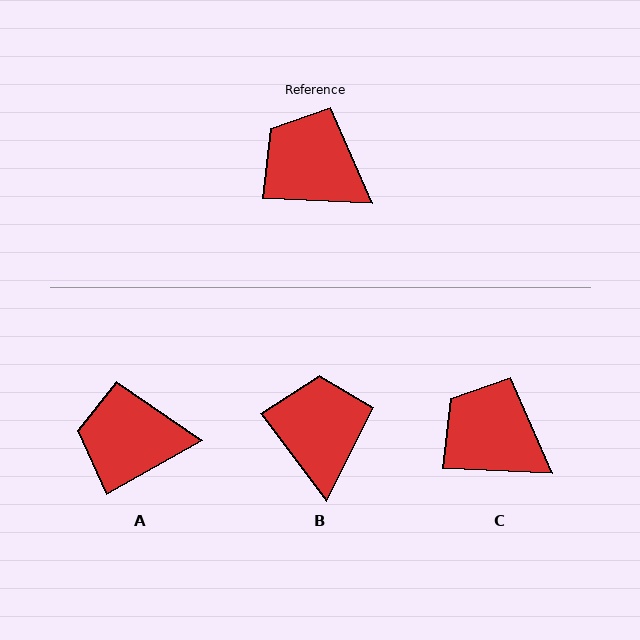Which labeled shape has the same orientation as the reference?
C.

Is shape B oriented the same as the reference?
No, it is off by about 51 degrees.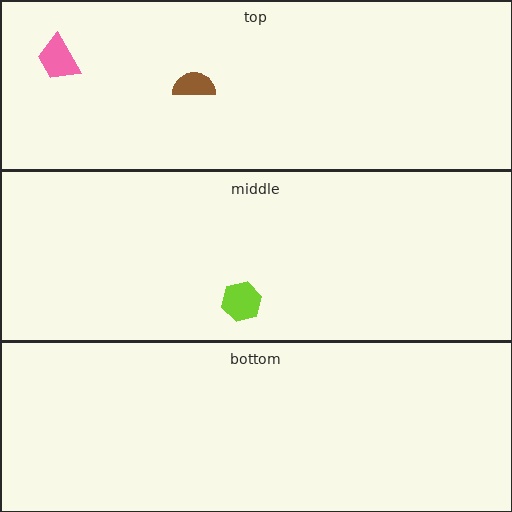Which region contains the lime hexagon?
The middle region.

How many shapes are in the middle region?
1.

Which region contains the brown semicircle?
The top region.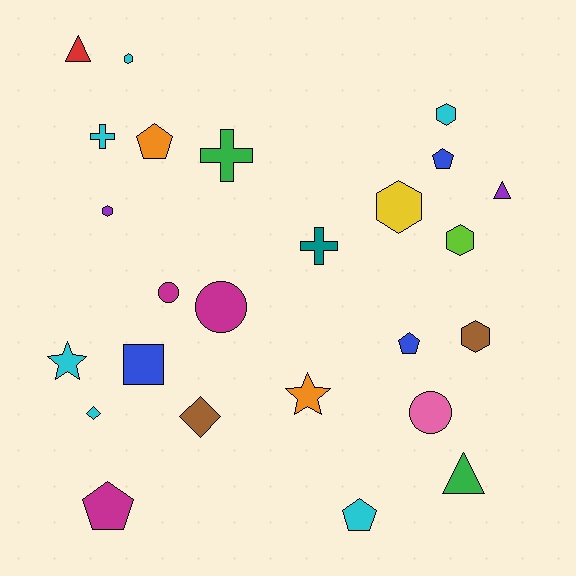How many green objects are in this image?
There are 2 green objects.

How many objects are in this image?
There are 25 objects.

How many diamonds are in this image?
There are 2 diamonds.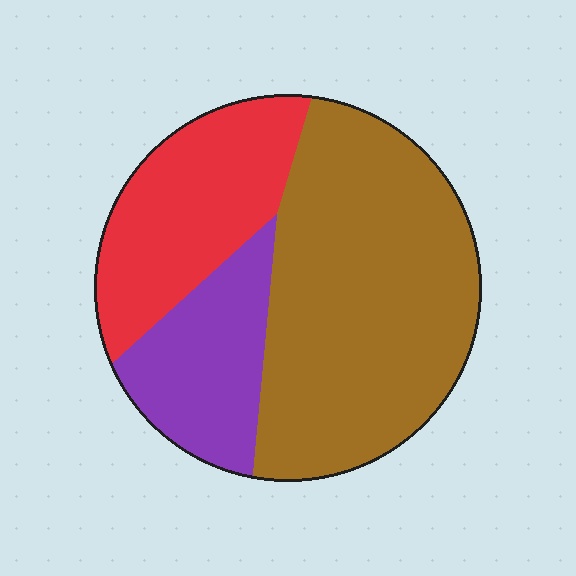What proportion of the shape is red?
Red takes up about one quarter (1/4) of the shape.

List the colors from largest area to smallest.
From largest to smallest: brown, red, purple.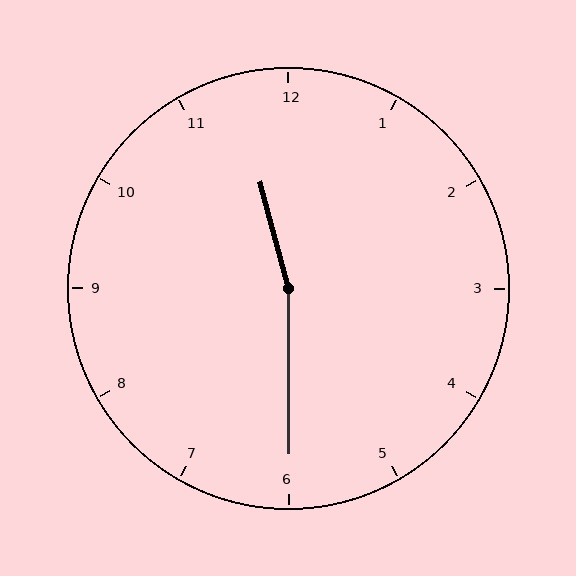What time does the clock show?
11:30.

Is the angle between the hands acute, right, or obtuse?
It is obtuse.